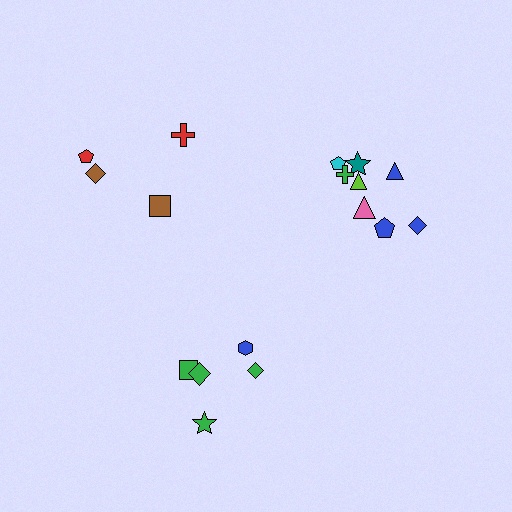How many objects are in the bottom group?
There are 5 objects.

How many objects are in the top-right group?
There are 8 objects.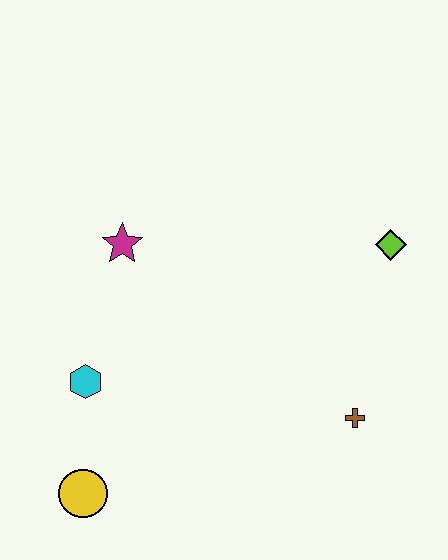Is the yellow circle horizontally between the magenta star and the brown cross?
No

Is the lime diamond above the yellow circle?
Yes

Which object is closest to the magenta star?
The cyan hexagon is closest to the magenta star.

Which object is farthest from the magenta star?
The brown cross is farthest from the magenta star.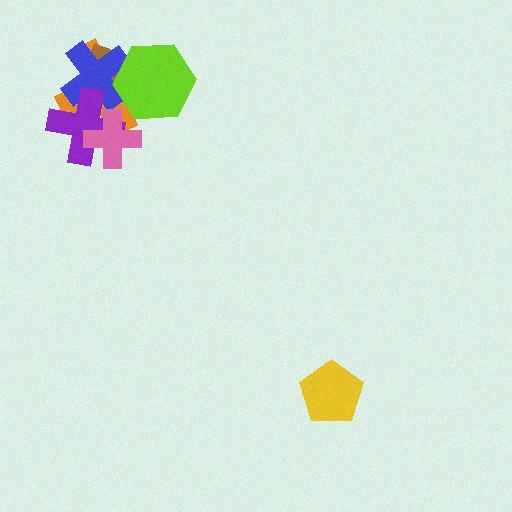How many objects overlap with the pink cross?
2 objects overlap with the pink cross.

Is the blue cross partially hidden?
Yes, it is partially covered by another shape.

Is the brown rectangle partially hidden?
Yes, it is partially covered by another shape.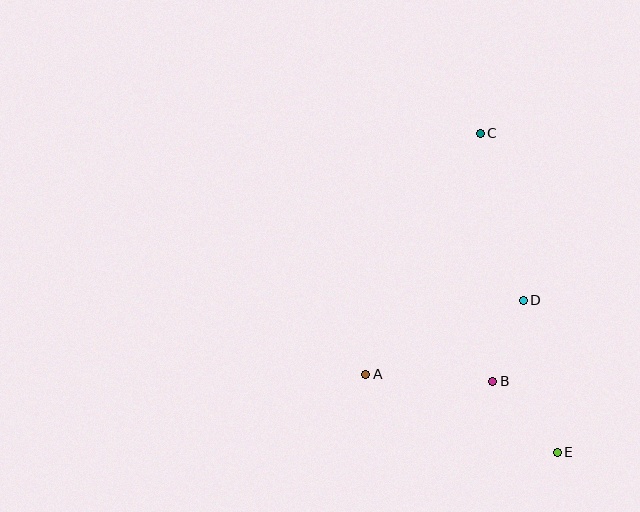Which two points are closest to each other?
Points B and D are closest to each other.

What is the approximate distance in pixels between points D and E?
The distance between D and E is approximately 155 pixels.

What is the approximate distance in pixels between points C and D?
The distance between C and D is approximately 173 pixels.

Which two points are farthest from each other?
Points C and E are farthest from each other.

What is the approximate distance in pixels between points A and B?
The distance between A and B is approximately 127 pixels.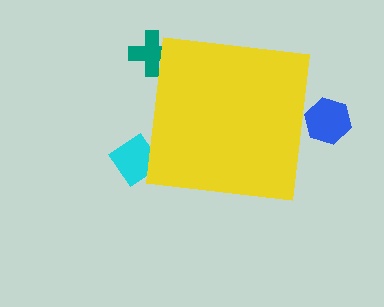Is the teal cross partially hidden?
Yes, the teal cross is partially hidden behind the yellow square.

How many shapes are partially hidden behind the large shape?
3 shapes are partially hidden.